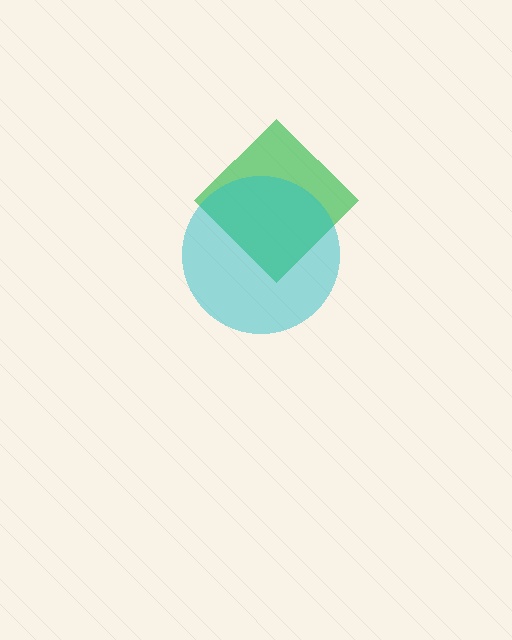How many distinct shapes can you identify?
There are 2 distinct shapes: a green diamond, a cyan circle.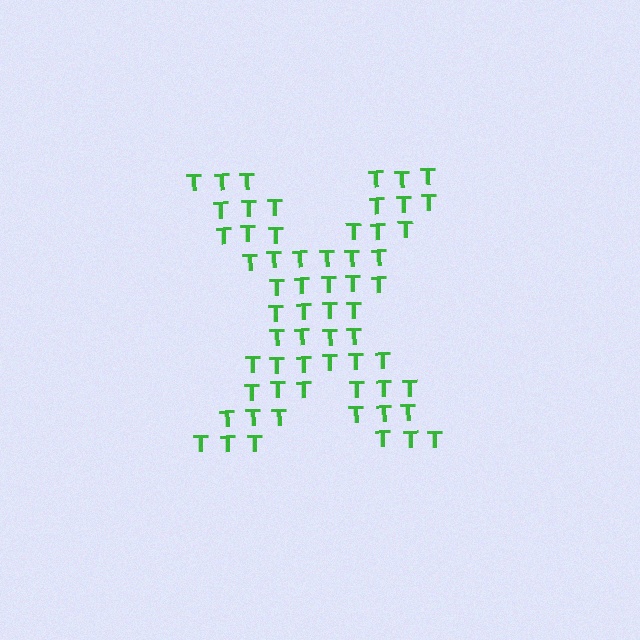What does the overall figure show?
The overall figure shows the letter X.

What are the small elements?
The small elements are letter T's.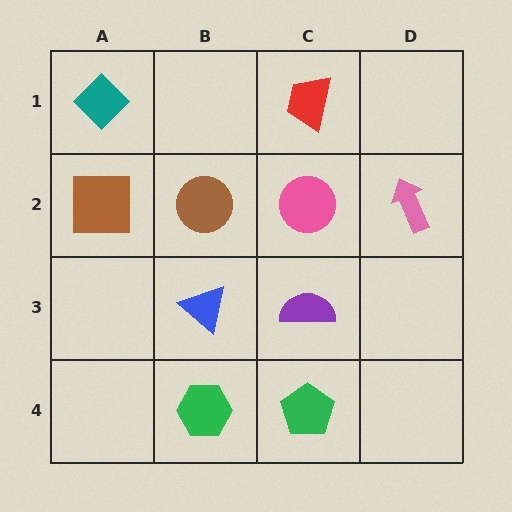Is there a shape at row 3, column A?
No, that cell is empty.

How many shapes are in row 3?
2 shapes.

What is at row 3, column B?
A blue triangle.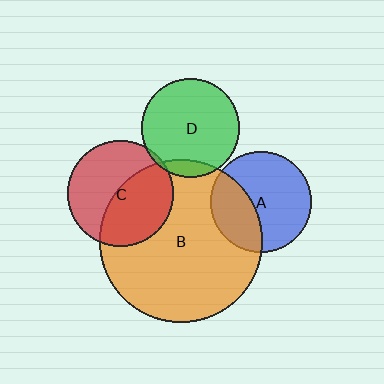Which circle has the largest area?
Circle B (orange).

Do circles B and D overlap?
Yes.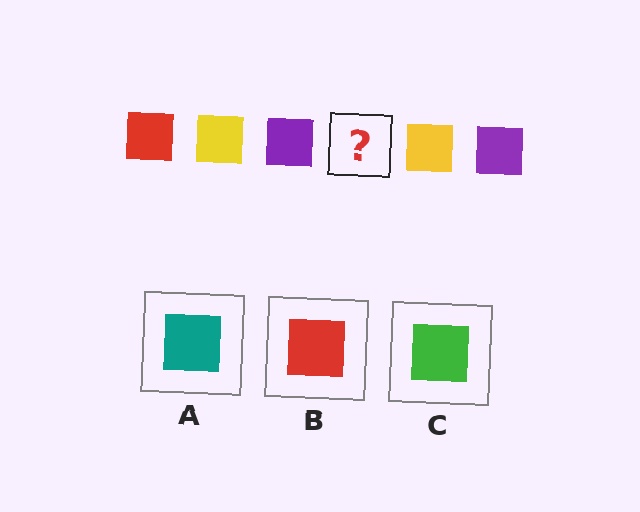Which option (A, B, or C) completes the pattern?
B.